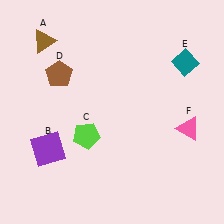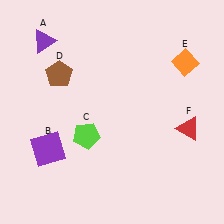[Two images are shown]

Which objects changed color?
A changed from brown to purple. E changed from teal to orange. F changed from pink to red.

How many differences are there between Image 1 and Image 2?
There are 3 differences between the two images.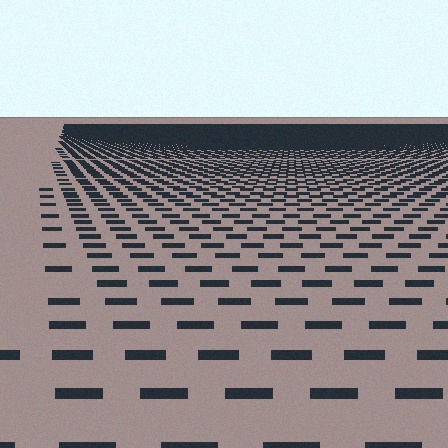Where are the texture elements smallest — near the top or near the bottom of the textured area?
Near the top.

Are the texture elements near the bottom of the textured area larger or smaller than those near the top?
Larger. Near the bottom, elements are closer to the viewer and appear at a bigger on-screen size.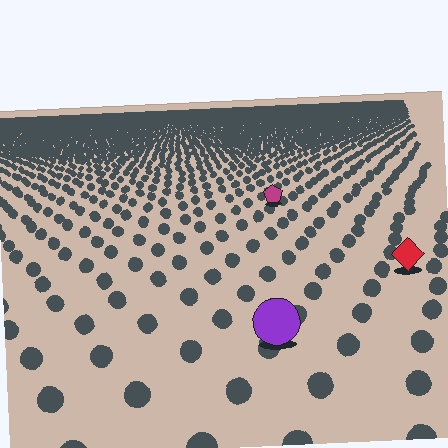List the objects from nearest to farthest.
From nearest to farthest: the purple circle, the red diamond, the magenta pentagon.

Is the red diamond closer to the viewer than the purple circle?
No. The purple circle is closer — you can tell from the texture gradient: the ground texture is coarser near it.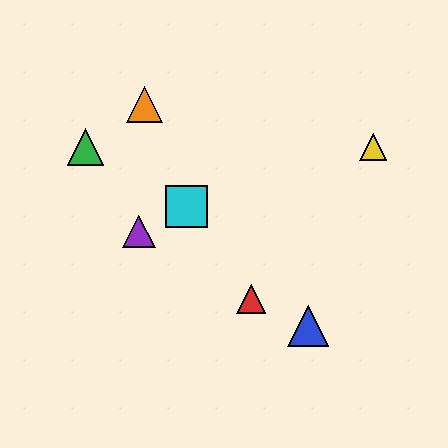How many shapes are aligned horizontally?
2 shapes (the green triangle, the yellow triangle) are aligned horizontally.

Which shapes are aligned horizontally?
The green triangle, the yellow triangle are aligned horizontally.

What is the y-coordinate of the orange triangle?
The orange triangle is at y≈105.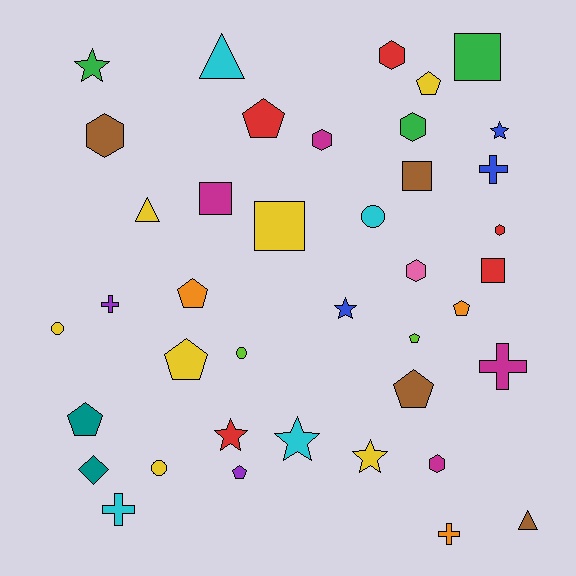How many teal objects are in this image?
There are 2 teal objects.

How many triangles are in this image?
There are 3 triangles.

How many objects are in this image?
There are 40 objects.